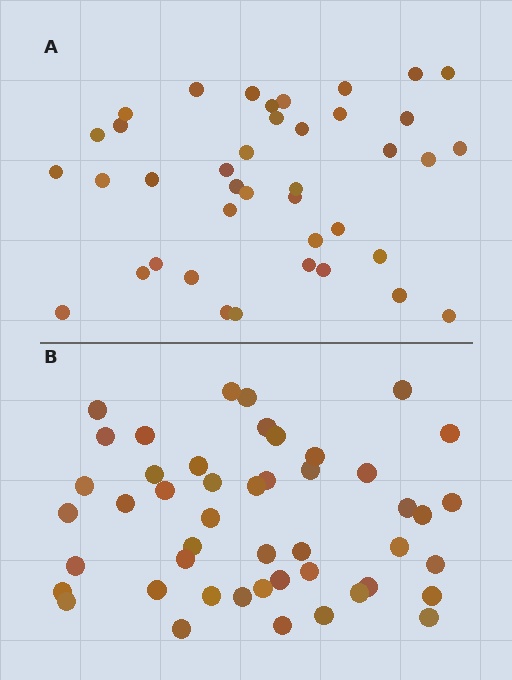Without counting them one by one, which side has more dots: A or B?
Region B (the bottom region) has more dots.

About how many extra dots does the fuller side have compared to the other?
Region B has roughly 8 or so more dots than region A.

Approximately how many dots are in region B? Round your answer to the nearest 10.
About 50 dots. (The exact count is 47, which rounds to 50.)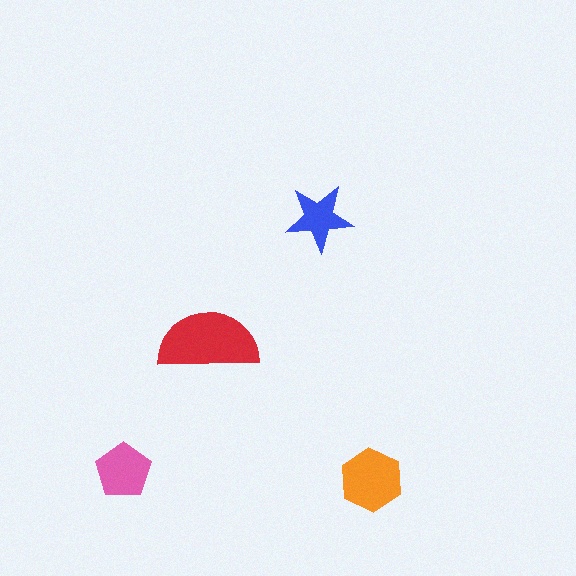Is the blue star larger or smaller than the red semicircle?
Smaller.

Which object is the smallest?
The blue star.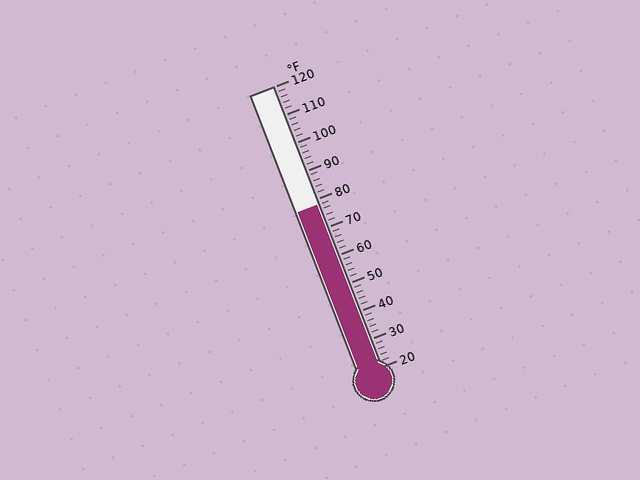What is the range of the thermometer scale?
The thermometer scale ranges from 20°F to 120°F.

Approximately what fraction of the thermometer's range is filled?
The thermometer is filled to approximately 60% of its range.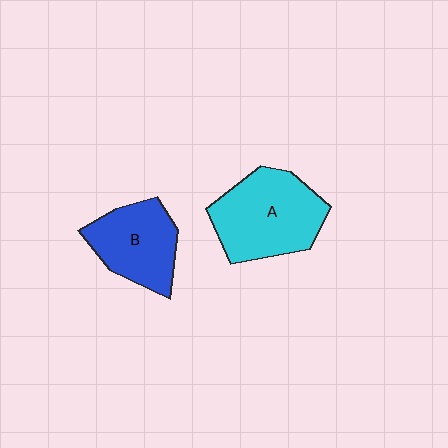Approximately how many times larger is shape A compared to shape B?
Approximately 1.3 times.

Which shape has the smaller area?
Shape B (blue).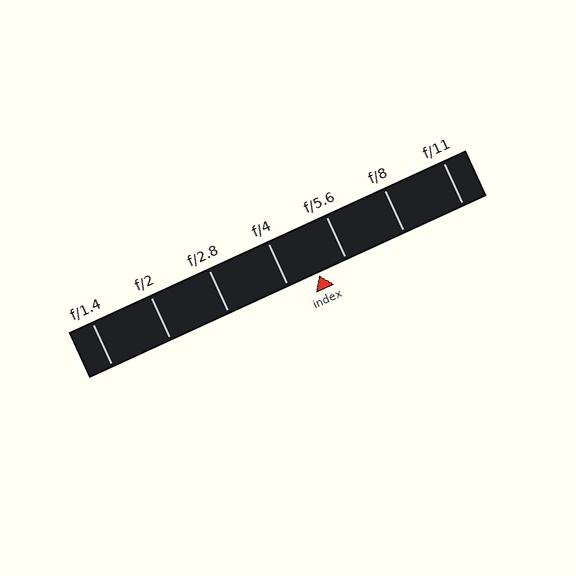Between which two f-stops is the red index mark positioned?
The index mark is between f/4 and f/5.6.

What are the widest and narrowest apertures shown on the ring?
The widest aperture shown is f/1.4 and the narrowest is f/11.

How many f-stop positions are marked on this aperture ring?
There are 7 f-stop positions marked.